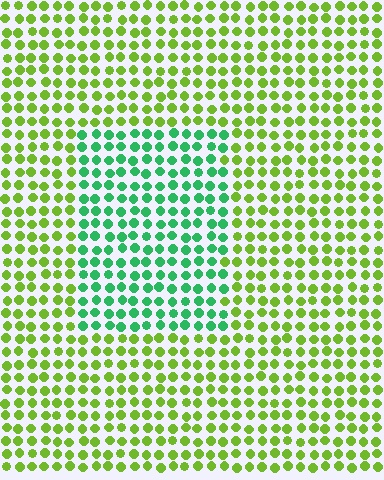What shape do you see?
I see a rectangle.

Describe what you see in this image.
The image is filled with small lime elements in a uniform arrangement. A rectangle-shaped region is visible where the elements are tinted to a slightly different hue, forming a subtle color boundary.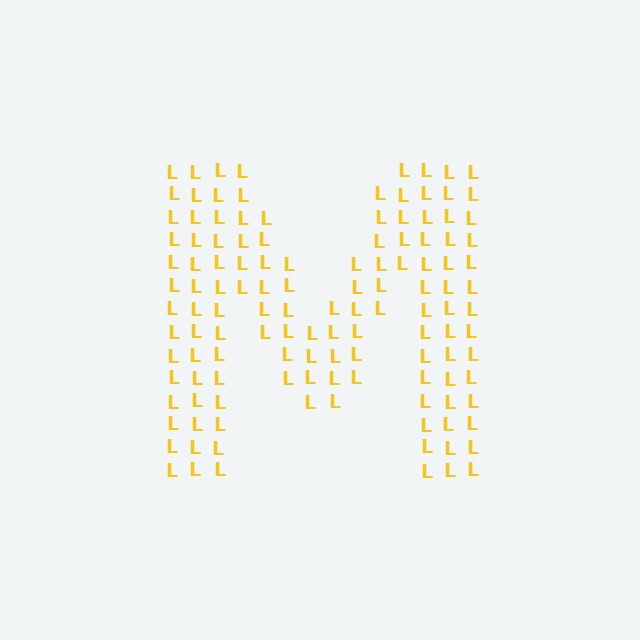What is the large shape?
The large shape is the letter M.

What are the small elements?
The small elements are letter L's.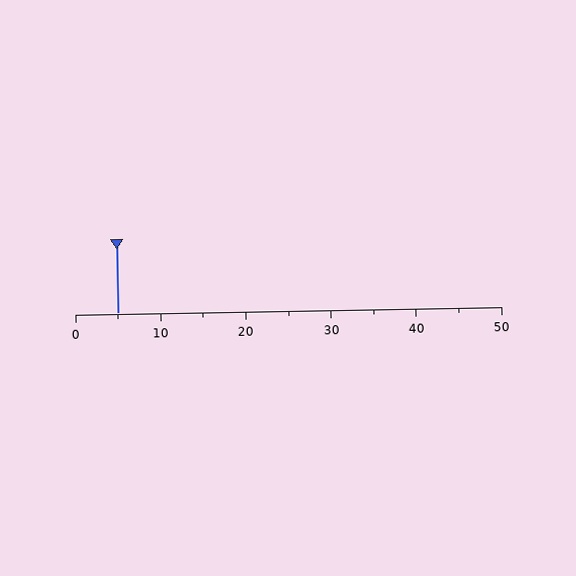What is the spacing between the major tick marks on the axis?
The major ticks are spaced 10 apart.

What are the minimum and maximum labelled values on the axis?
The axis runs from 0 to 50.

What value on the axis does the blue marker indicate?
The marker indicates approximately 5.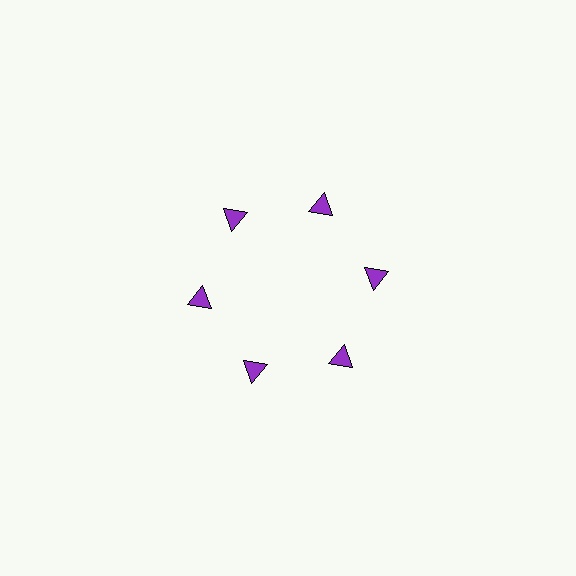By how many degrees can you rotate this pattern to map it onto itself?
The pattern maps onto itself every 60 degrees of rotation.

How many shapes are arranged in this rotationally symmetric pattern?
There are 6 shapes, arranged in 6 groups of 1.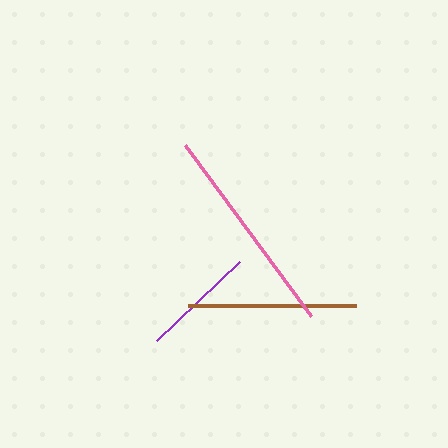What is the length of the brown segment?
The brown segment is approximately 168 pixels long.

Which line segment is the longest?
The pink line is the longest at approximately 212 pixels.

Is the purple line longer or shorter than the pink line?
The pink line is longer than the purple line.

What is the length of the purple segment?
The purple segment is approximately 114 pixels long.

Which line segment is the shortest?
The purple line is the shortest at approximately 114 pixels.